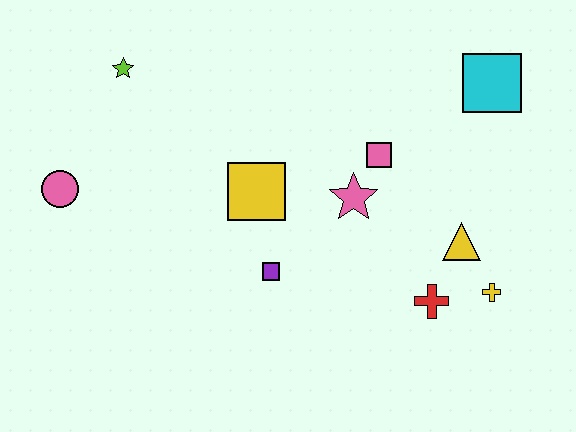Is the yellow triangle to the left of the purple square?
No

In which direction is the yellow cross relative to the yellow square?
The yellow cross is to the right of the yellow square.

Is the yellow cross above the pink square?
No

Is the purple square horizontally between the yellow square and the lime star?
No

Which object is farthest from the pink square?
The pink circle is farthest from the pink square.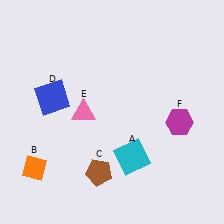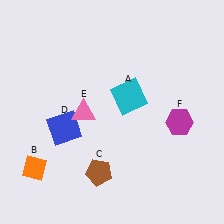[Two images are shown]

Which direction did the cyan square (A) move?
The cyan square (A) moved up.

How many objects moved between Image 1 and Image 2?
2 objects moved between the two images.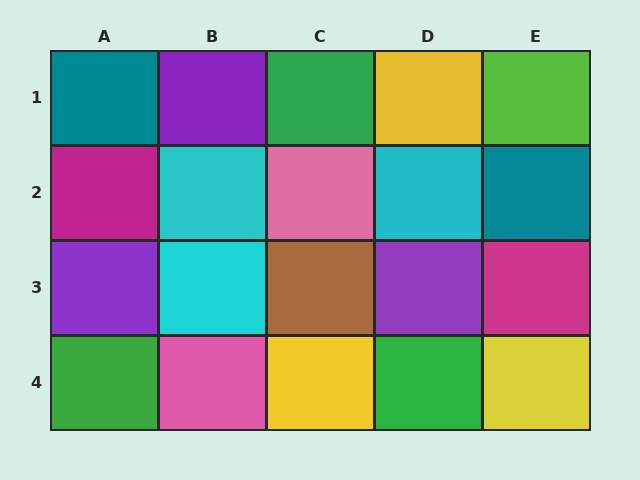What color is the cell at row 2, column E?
Teal.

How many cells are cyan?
3 cells are cyan.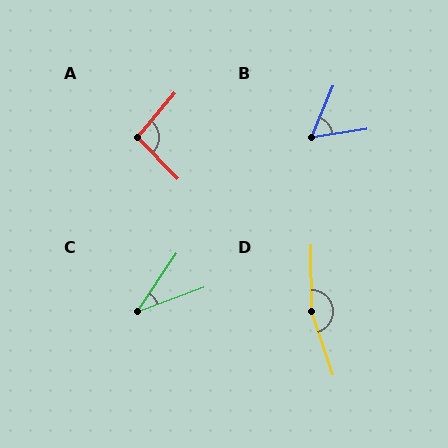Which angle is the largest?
D, at approximately 162 degrees.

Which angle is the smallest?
C, at approximately 36 degrees.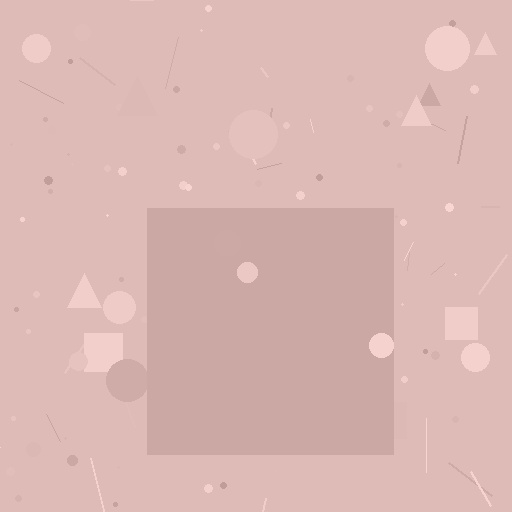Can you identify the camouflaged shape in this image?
The camouflaged shape is a square.